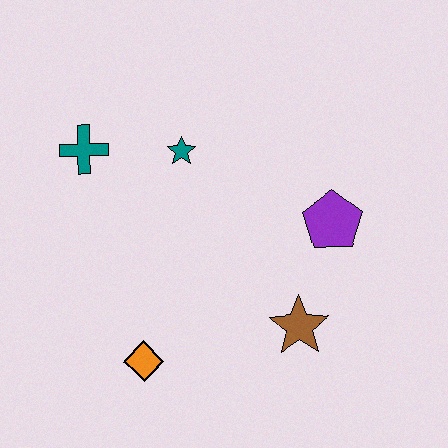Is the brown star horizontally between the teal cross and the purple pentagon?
Yes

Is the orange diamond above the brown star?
No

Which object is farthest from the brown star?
The teal cross is farthest from the brown star.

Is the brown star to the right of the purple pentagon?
No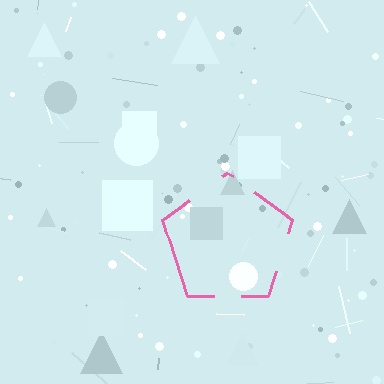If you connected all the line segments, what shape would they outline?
They would outline a pentagon.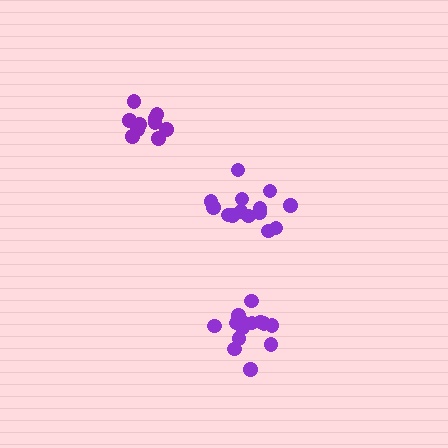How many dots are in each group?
Group 1: 14 dots, Group 2: 10 dots, Group 3: 14 dots (38 total).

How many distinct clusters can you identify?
There are 3 distinct clusters.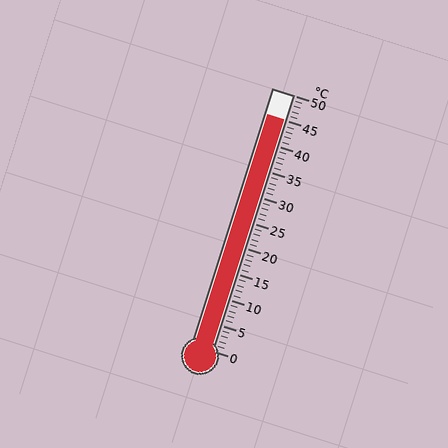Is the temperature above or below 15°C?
The temperature is above 15°C.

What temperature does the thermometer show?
The thermometer shows approximately 45°C.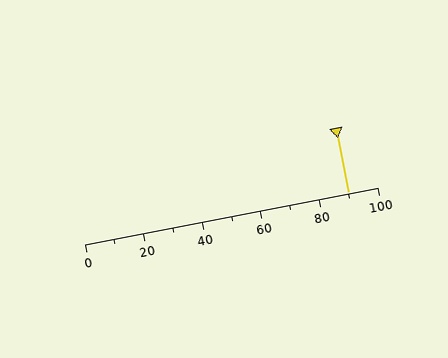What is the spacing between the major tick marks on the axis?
The major ticks are spaced 20 apart.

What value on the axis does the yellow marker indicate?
The marker indicates approximately 90.